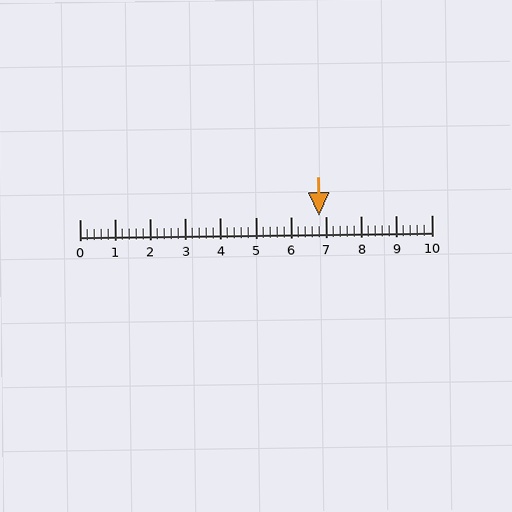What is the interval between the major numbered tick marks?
The major tick marks are spaced 1 units apart.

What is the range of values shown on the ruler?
The ruler shows values from 0 to 10.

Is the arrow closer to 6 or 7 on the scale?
The arrow is closer to 7.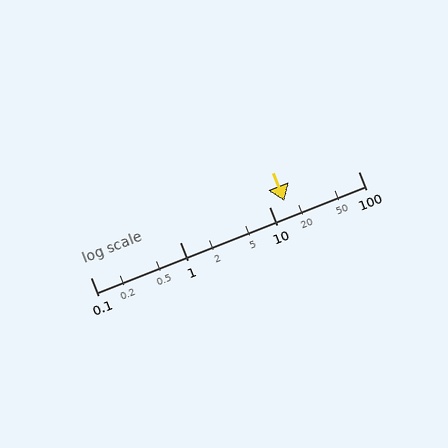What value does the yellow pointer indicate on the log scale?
The pointer indicates approximately 15.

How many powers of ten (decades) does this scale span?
The scale spans 3 decades, from 0.1 to 100.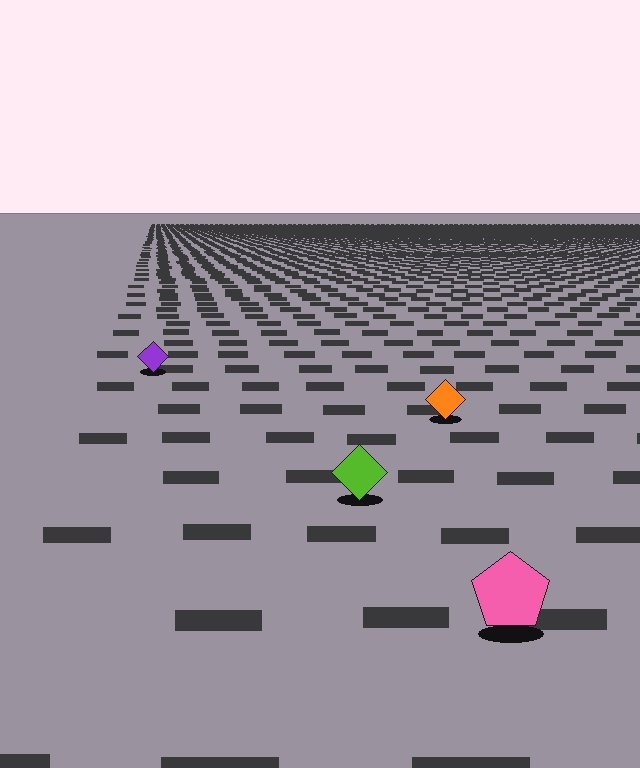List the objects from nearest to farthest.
From nearest to farthest: the pink pentagon, the lime diamond, the orange diamond, the purple diamond.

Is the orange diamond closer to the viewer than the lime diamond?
No. The lime diamond is closer — you can tell from the texture gradient: the ground texture is coarser near it.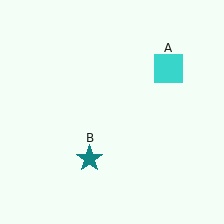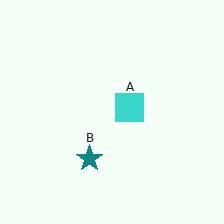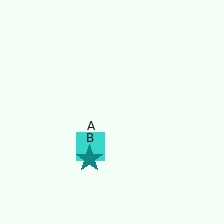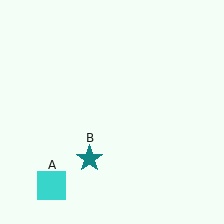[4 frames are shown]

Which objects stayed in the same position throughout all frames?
Teal star (object B) remained stationary.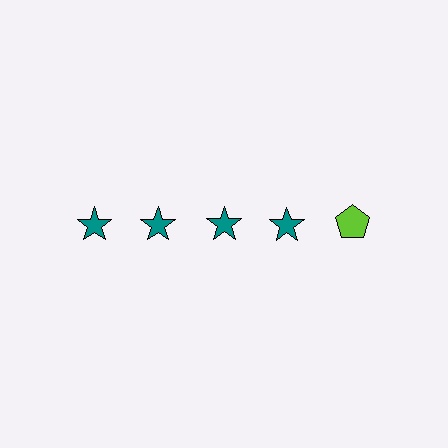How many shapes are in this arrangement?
There are 5 shapes arranged in a grid pattern.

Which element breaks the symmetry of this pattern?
The lime pentagon in the top row, rightmost column breaks the symmetry. All other shapes are teal stars.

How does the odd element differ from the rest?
It differs in both color (lime instead of teal) and shape (pentagon instead of star).